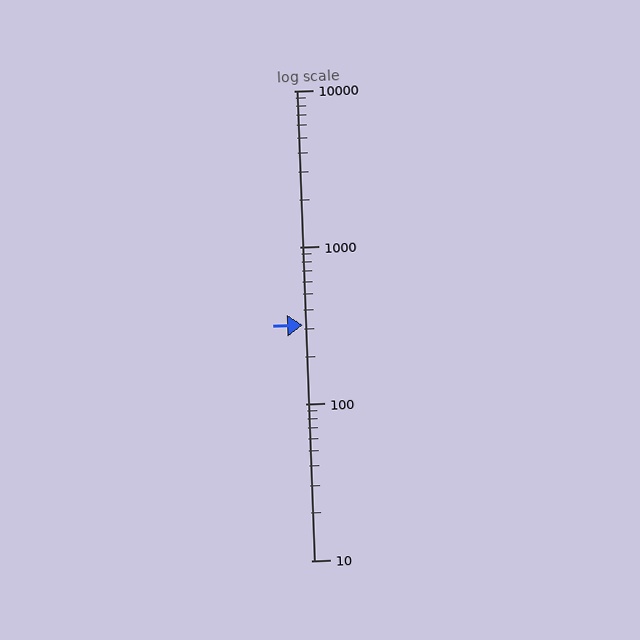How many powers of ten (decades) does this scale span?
The scale spans 3 decades, from 10 to 10000.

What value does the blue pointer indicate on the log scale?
The pointer indicates approximately 320.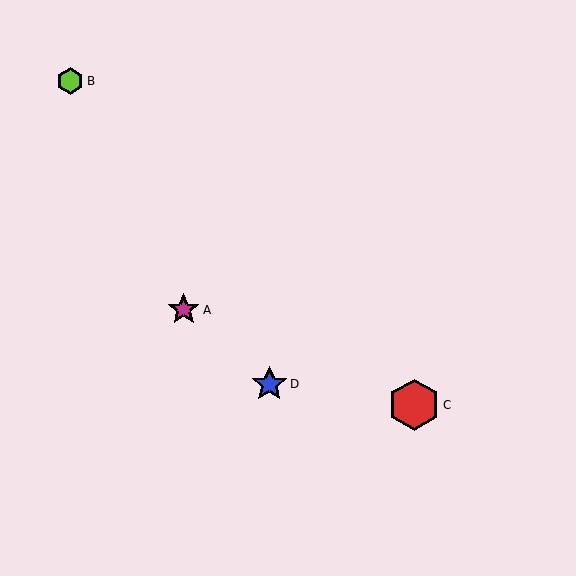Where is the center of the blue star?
The center of the blue star is at (269, 384).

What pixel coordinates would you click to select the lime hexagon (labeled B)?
Click at (70, 81) to select the lime hexagon B.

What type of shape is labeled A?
Shape A is a magenta star.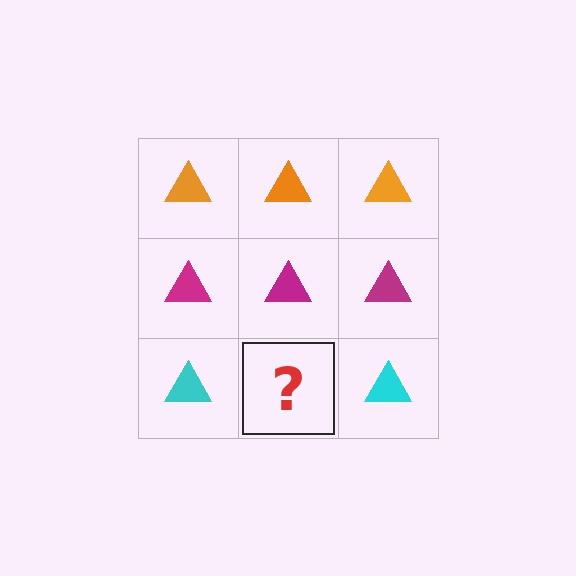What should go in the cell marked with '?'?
The missing cell should contain a cyan triangle.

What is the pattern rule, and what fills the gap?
The rule is that each row has a consistent color. The gap should be filled with a cyan triangle.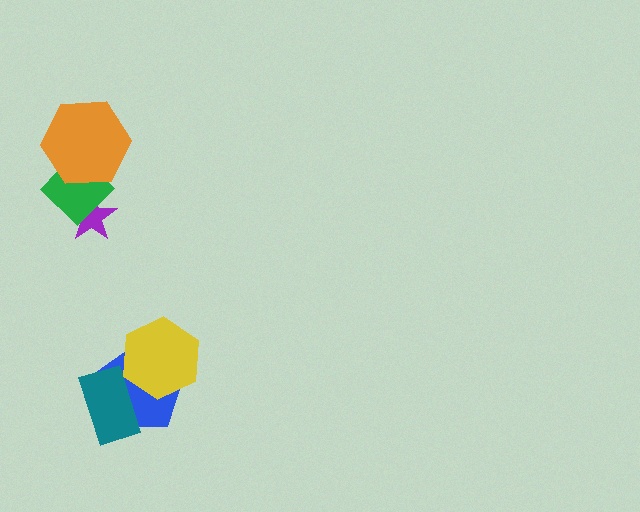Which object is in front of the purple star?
The green diamond is in front of the purple star.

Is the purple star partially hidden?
Yes, it is partially covered by another shape.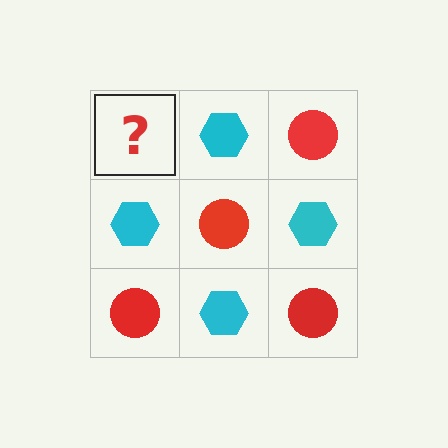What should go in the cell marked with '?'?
The missing cell should contain a red circle.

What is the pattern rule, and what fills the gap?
The rule is that it alternates red circle and cyan hexagon in a checkerboard pattern. The gap should be filled with a red circle.